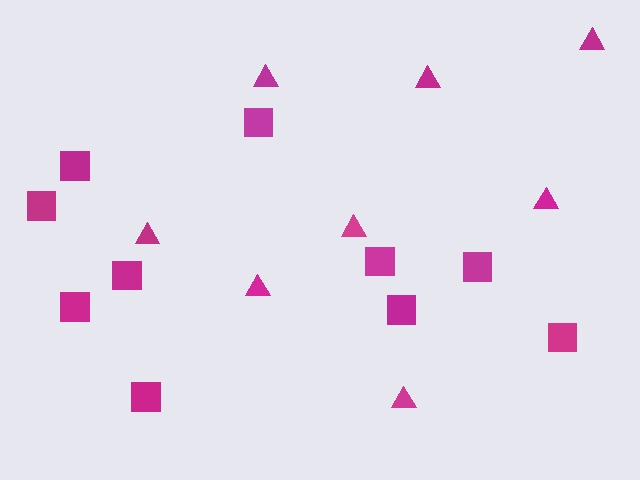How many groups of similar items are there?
There are 2 groups: one group of squares (10) and one group of triangles (8).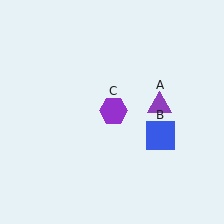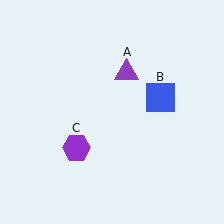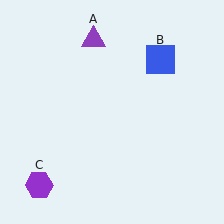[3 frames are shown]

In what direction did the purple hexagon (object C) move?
The purple hexagon (object C) moved down and to the left.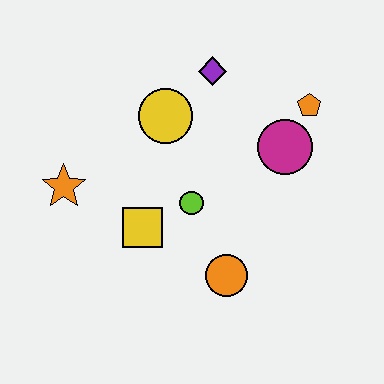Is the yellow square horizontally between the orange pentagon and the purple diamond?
No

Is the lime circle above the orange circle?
Yes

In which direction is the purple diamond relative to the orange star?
The purple diamond is to the right of the orange star.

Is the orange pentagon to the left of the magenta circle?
No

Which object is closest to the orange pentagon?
The magenta circle is closest to the orange pentagon.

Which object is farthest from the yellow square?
The orange pentagon is farthest from the yellow square.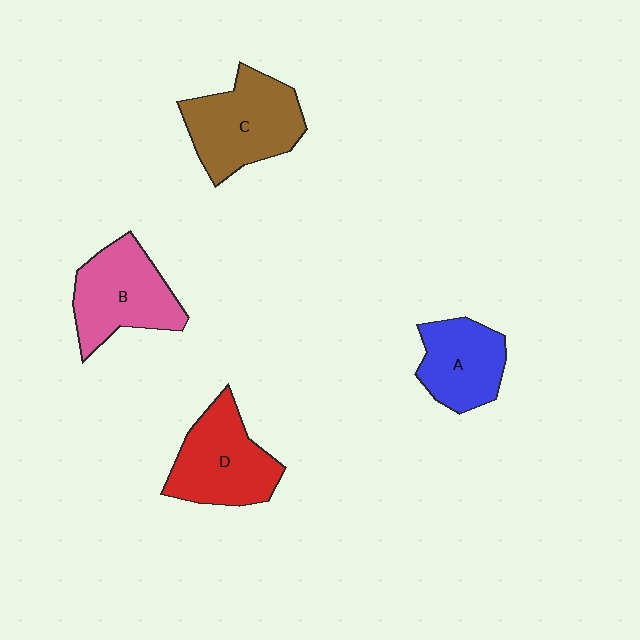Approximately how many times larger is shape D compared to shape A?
Approximately 1.3 times.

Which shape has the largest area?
Shape C (brown).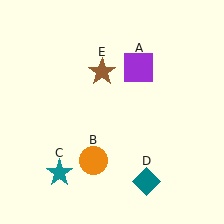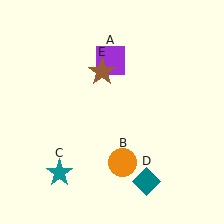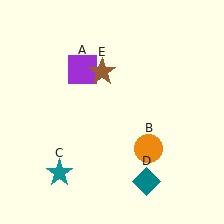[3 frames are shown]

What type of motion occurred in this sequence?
The purple square (object A), orange circle (object B) rotated counterclockwise around the center of the scene.